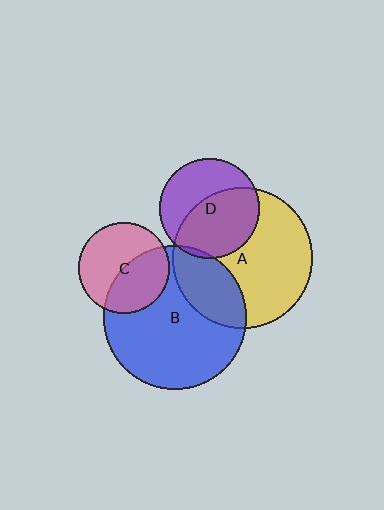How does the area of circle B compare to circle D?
Approximately 2.0 times.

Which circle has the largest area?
Circle B (blue).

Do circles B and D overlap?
Yes.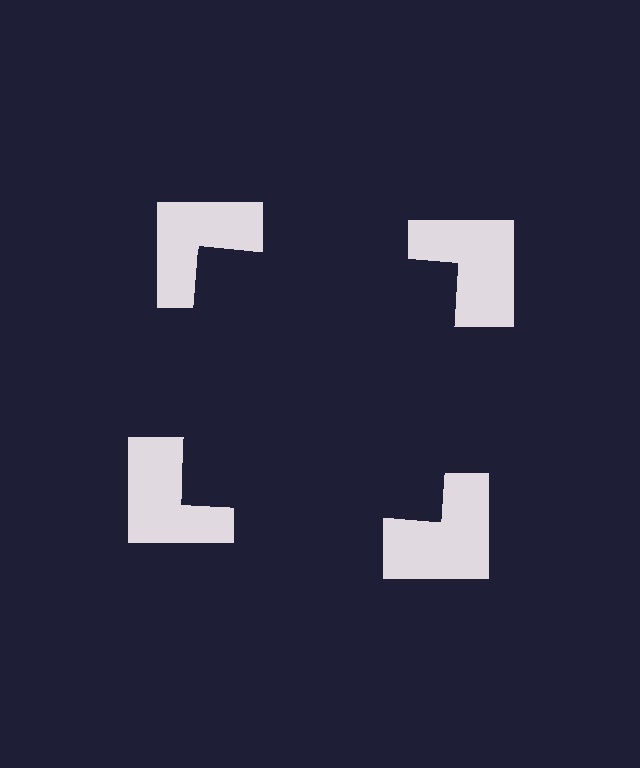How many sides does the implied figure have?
4 sides.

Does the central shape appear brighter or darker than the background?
It typically appears slightly darker than the background, even though no actual brightness change is drawn.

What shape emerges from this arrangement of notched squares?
An illusory square — its edges are inferred from the aligned wedge cuts in the notched squares, not physically drawn.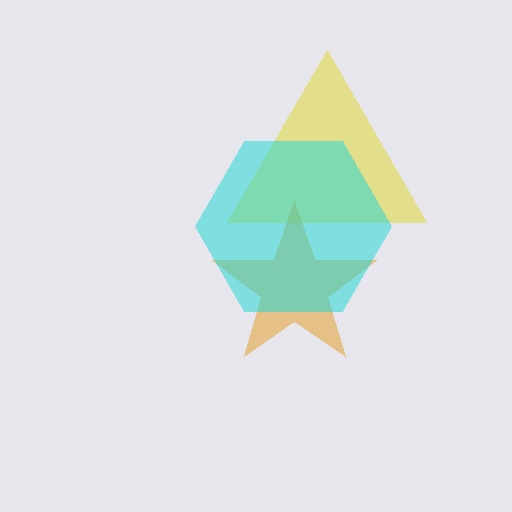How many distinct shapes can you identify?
There are 3 distinct shapes: a yellow triangle, an orange star, a cyan hexagon.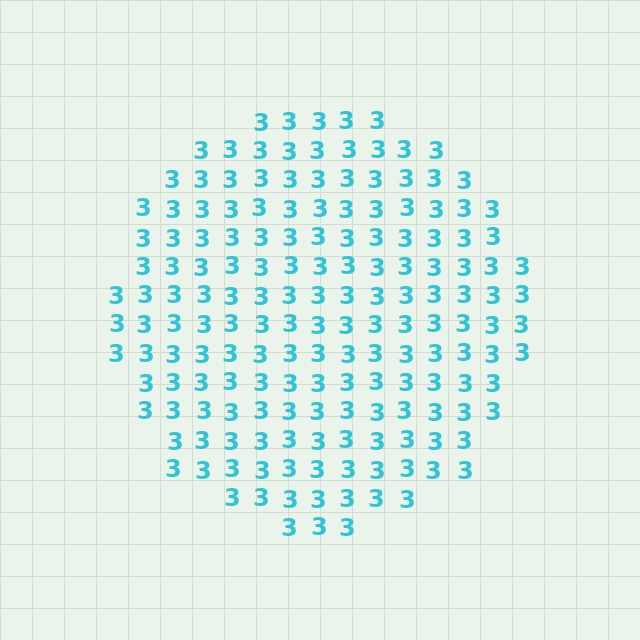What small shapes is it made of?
It is made of small digit 3's.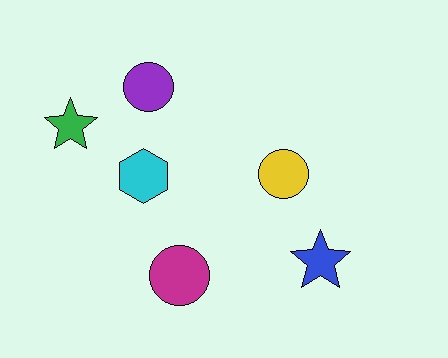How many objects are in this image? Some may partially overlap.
There are 6 objects.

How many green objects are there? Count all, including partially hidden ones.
There is 1 green object.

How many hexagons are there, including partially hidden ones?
There is 1 hexagon.